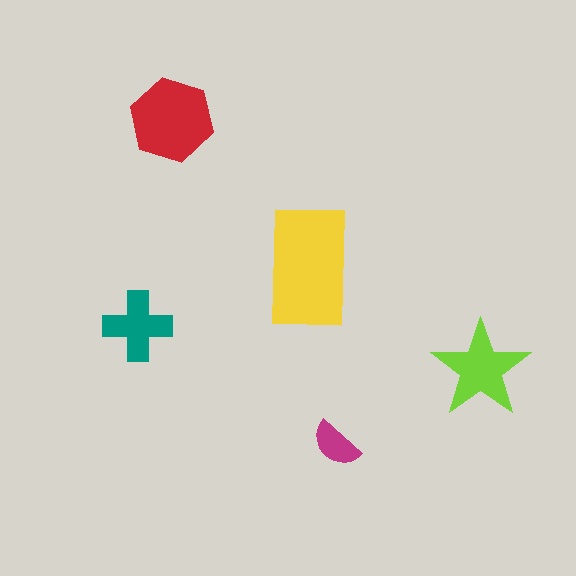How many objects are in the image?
There are 5 objects in the image.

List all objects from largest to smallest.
The yellow rectangle, the red hexagon, the lime star, the teal cross, the magenta semicircle.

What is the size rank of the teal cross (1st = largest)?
4th.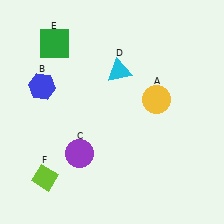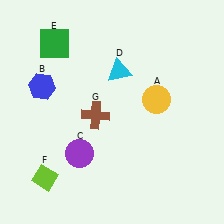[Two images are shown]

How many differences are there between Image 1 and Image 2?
There is 1 difference between the two images.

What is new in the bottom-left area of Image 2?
A brown cross (G) was added in the bottom-left area of Image 2.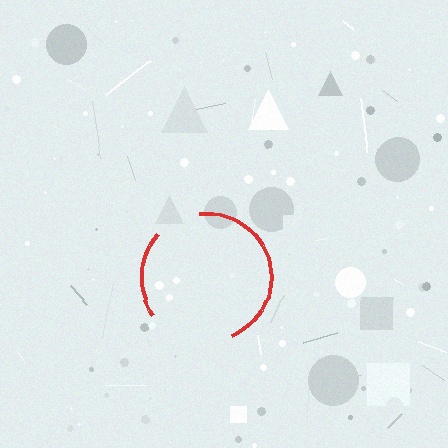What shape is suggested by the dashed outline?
The dashed outline suggests a circle.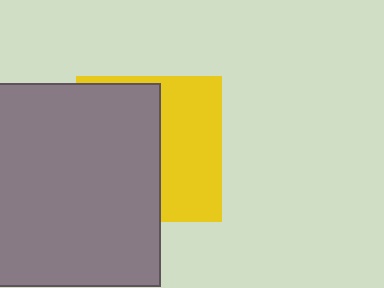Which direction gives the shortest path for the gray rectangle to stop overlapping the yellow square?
Moving left gives the shortest separation.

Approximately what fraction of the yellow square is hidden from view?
Roughly 56% of the yellow square is hidden behind the gray rectangle.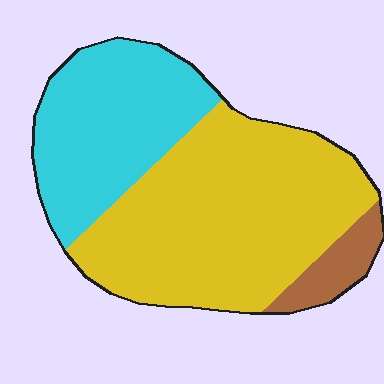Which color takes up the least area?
Brown, at roughly 10%.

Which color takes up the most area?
Yellow, at roughly 60%.